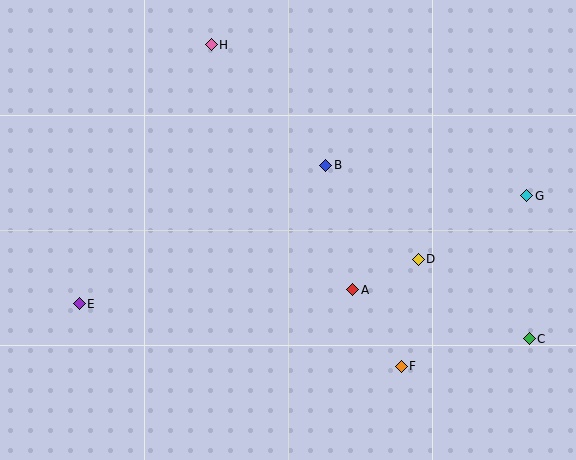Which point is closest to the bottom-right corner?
Point C is closest to the bottom-right corner.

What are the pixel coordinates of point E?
Point E is at (79, 304).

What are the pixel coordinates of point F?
Point F is at (401, 366).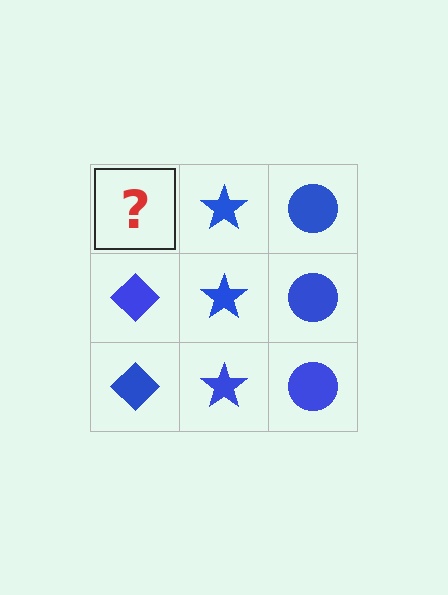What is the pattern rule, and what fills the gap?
The rule is that each column has a consistent shape. The gap should be filled with a blue diamond.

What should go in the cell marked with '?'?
The missing cell should contain a blue diamond.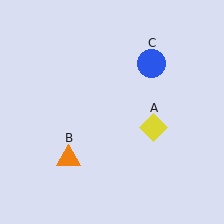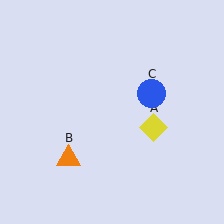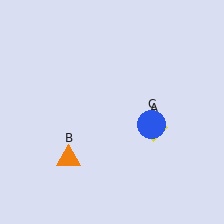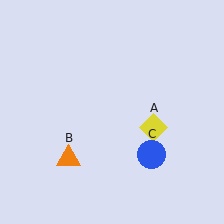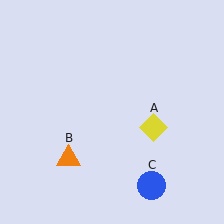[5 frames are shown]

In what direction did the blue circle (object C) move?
The blue circle (object C) moved down.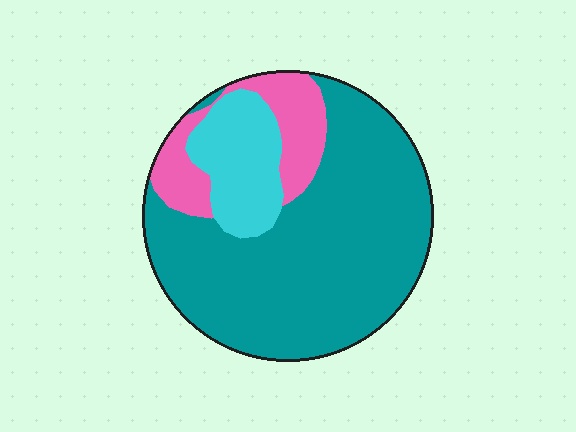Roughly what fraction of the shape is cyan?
Cyan takes up less than a sixth of the shape.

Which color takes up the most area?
Teal, at roughly 70%.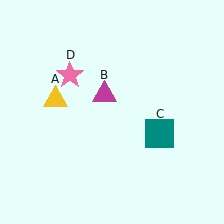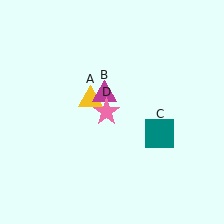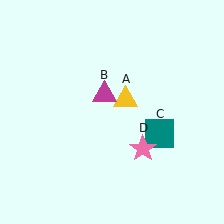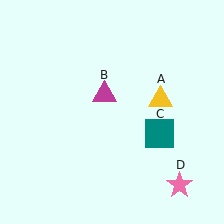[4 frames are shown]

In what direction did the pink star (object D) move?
The pink star (object D) moved down and to the right.